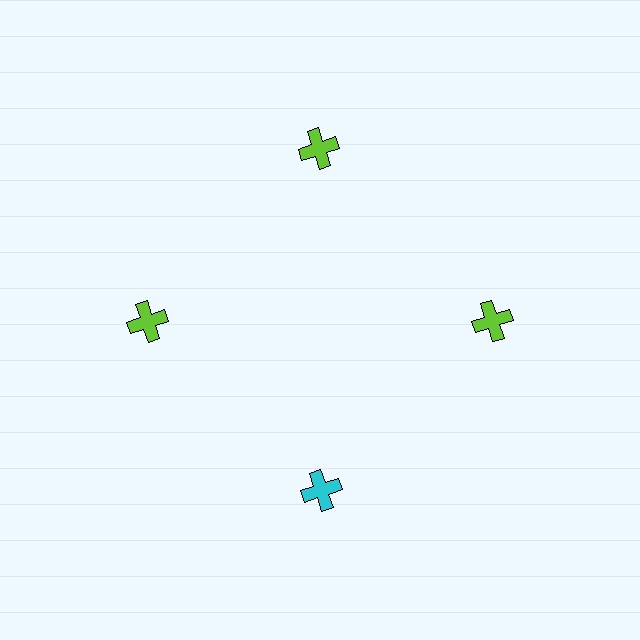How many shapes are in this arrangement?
There are 4 shapes arranged in a ring pattern.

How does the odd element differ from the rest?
It has a different color: cyan instead of lime.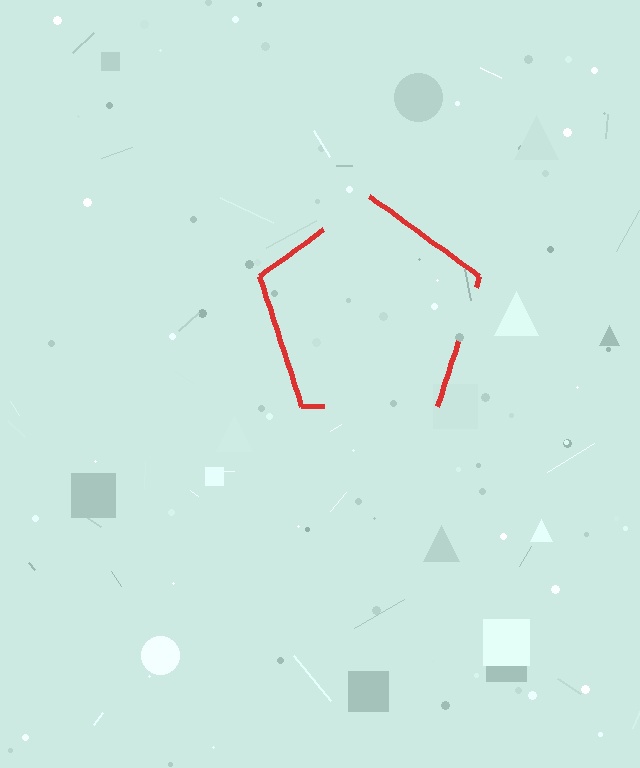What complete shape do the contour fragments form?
The contour fragments form a pentagon.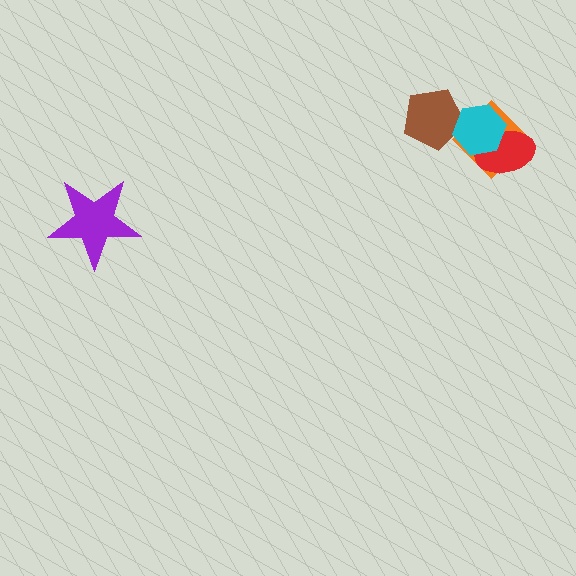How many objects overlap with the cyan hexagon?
3 objects overlap with the cyan hexagon.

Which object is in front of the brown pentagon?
The cyan hexagon is in front of the brown pentagon.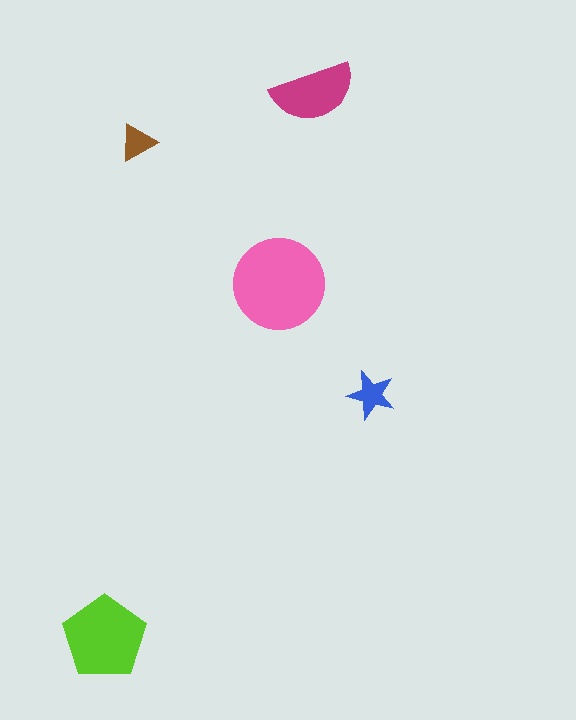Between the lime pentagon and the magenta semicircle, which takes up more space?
The lime pentagon.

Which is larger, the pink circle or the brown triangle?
The pink circle.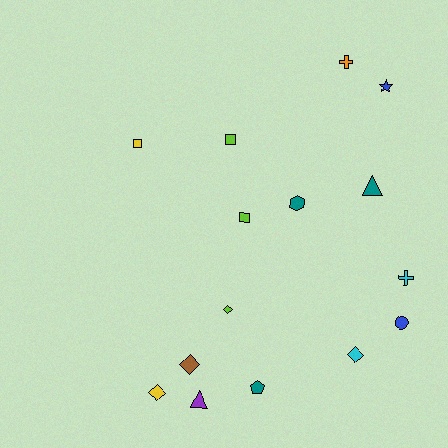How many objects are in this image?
There are 15 objects.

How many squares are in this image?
There are 3 squares.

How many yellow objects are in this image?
There are 2 yellow objects.